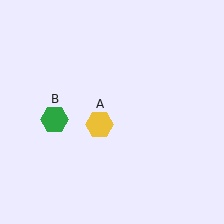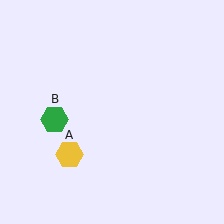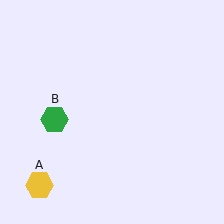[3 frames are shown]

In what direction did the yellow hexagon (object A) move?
The yellow hexagon (object A) moved down and to the left.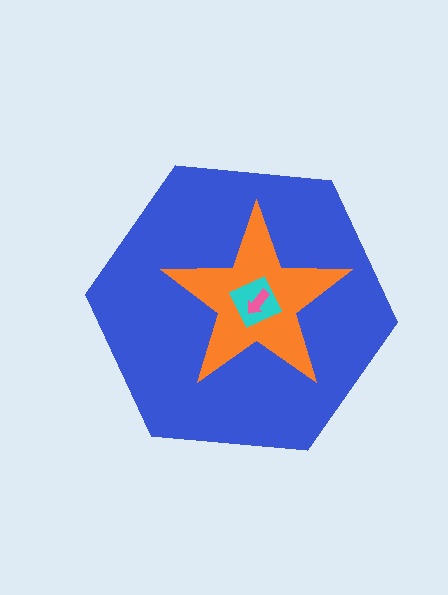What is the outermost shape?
The blue hexagon.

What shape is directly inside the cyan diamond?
The pink arrow.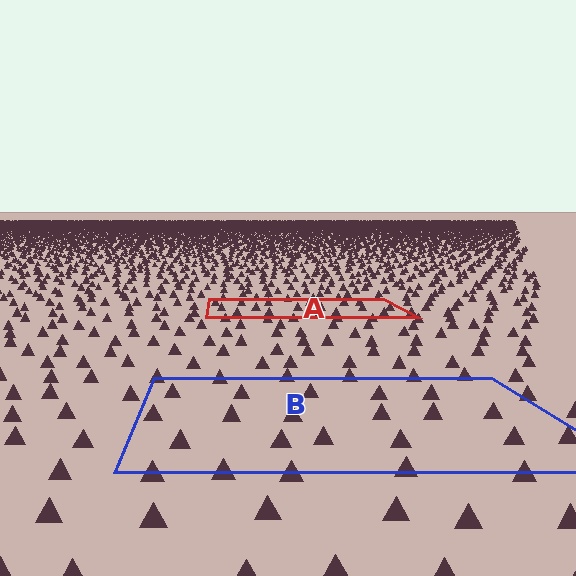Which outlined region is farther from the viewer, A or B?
Region A is farther from the viewer — the texture elements inside it appear smaller and more densely packed.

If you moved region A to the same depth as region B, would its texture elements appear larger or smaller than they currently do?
They would appear larger. At a closer depth, the same texture elements are projected at a bigger on-screen size.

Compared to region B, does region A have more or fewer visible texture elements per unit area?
Region A has more texture elements per unit area — they are packed more densely because it is farther away.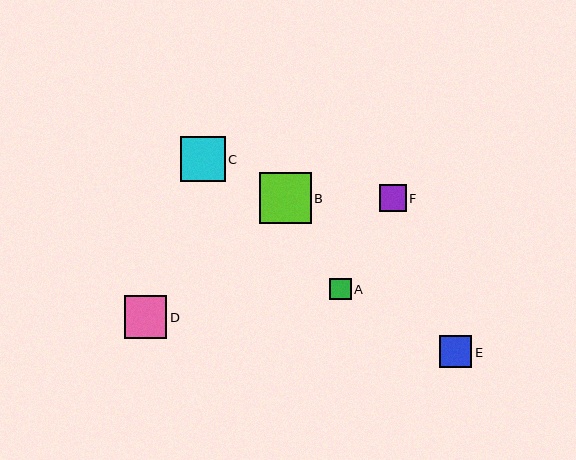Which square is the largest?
Square B is the largest with a size of approximately 52 pixels.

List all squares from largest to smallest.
From largest to smallest: B, C, D, E, F, A.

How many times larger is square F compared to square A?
Square F is approximately 1.2 times the size of square A.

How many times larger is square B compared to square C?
Square B is approximately 1.1 times the size of square C.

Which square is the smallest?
Square A is the smallest with a size of approximately 22 pixels.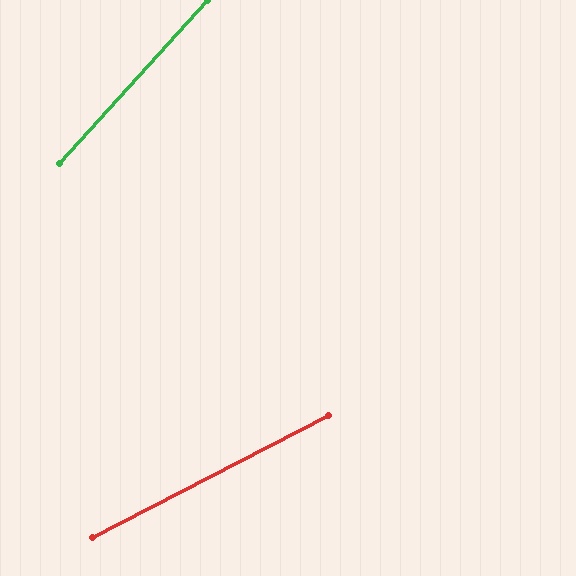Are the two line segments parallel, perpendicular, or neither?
Neither parallel nor perpendicular — they differ by about 20°.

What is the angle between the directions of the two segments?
Approximately 20 degrees.